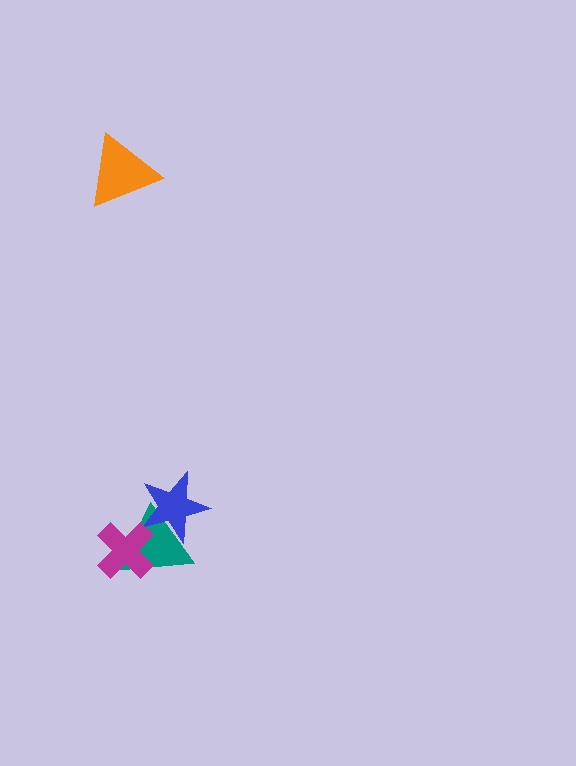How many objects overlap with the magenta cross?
1 object overlaps with the magenta cross.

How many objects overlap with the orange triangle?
0 objects overlap with the orange triangle.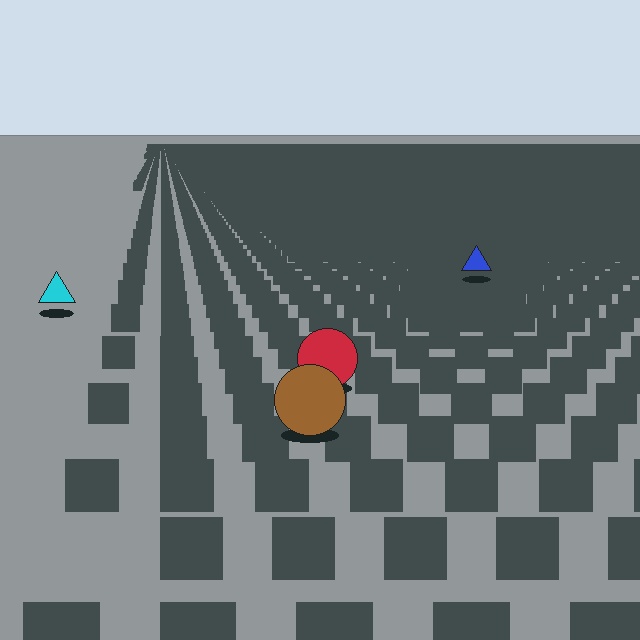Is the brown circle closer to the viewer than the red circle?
Yes. The brown circle is closer — you can tell from the texture gradient: the ground texture is coarser near it.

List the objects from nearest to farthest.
From nearest to farthest: the brown circle, the red circle, the cyan triangle, the blue triangle.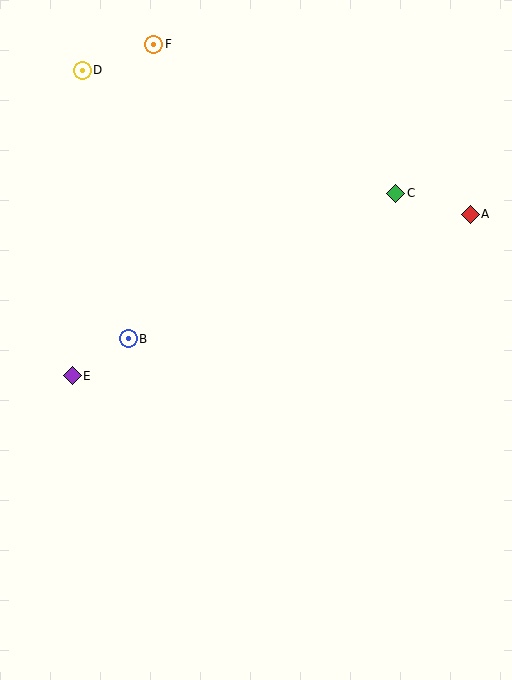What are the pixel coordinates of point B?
Point B is at (128, 339).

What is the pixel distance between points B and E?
The distance between B and E is 67 pixels.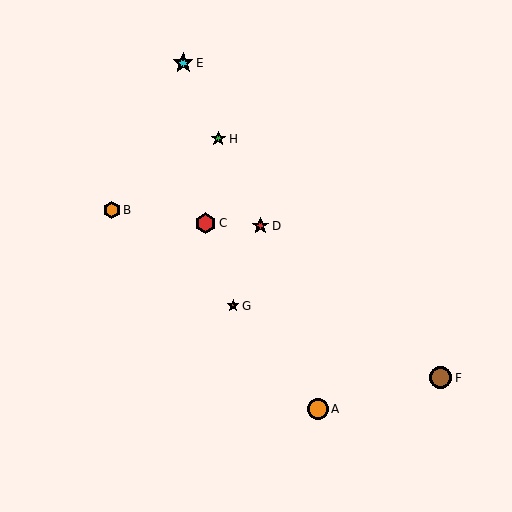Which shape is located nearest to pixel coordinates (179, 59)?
The cyan star (labeled E) at (183, 63) is nearest to that location.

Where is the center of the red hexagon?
The center of the red hexagon is at (206, 223).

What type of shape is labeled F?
Shape F is a brown circle.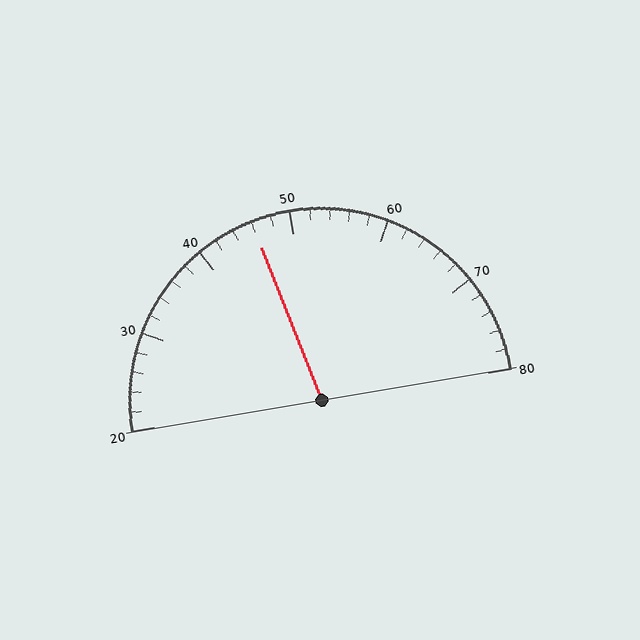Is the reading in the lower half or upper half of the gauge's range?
The reading is in the lower half of the range (20 to 80).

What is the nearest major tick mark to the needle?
The nearest major tick mark is 50.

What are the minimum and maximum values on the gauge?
The gauge ranges from 20 to 80.